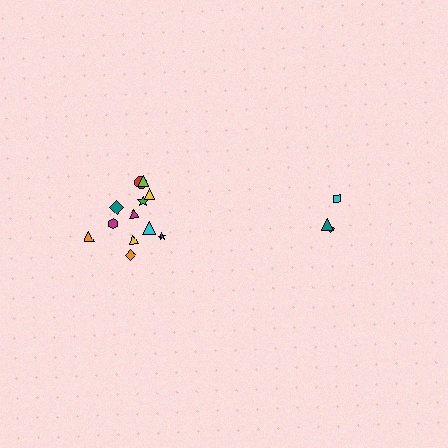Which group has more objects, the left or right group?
The left group.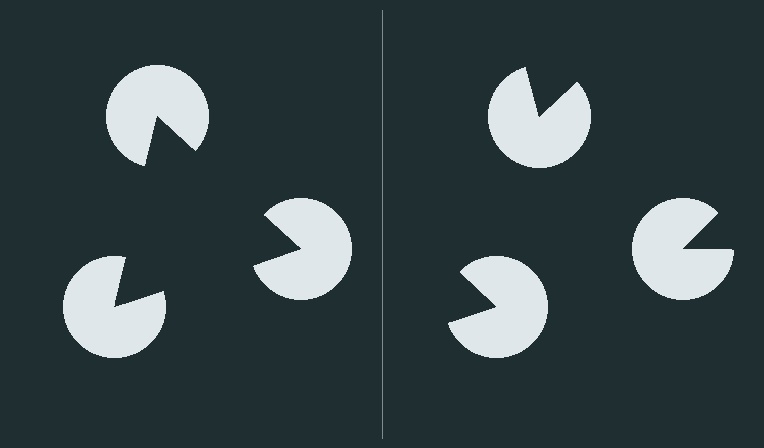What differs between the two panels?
The pac-man discs are positioned identically on both sides; only the wedge orientations differ. On the left they align to a triangle; on the right they are misaligned.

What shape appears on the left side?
An illusory triangle.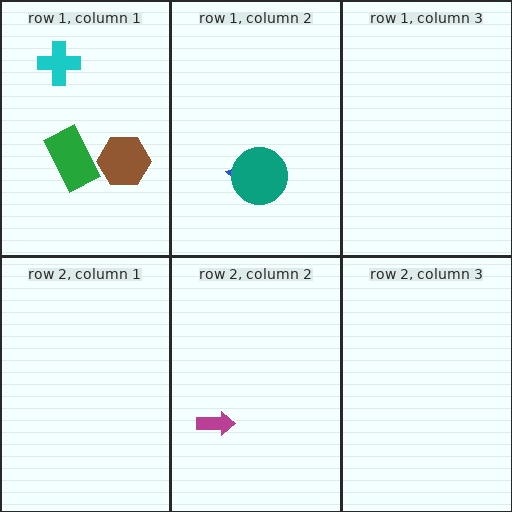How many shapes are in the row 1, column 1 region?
3.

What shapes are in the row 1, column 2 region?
The blue triangle, the teal circle.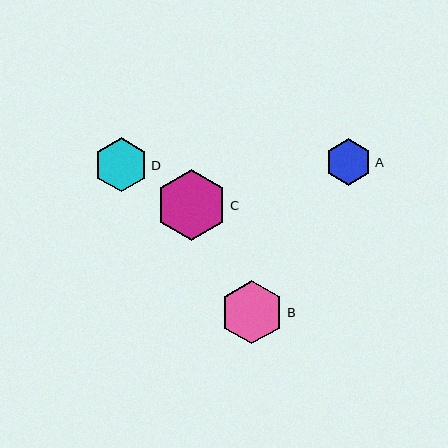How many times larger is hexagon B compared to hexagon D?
Hexagon B is approximately 1.2 times the size of hexagon D.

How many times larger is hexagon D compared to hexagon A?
Hexagon D is approximately 1.2 times the size of hexagon A.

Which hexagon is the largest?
Hexagon C is the largest with a size of approximately 71 pixels.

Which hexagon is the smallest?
Hexagon A is the smallest with a size of approximately 47 pixels.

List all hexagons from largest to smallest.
From largest to smallest: C, B, D, A.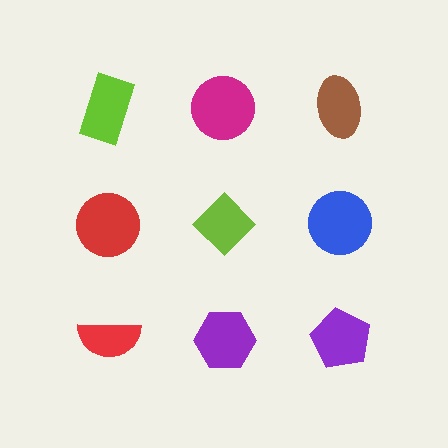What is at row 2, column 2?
A lime diamond.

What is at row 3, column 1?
A red semicircle.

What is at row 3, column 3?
A purple pentagon.